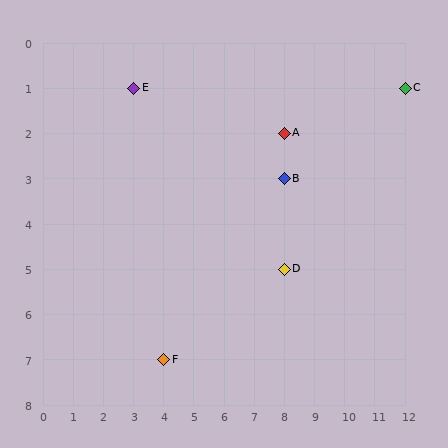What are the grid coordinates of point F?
Point F is at grid coordinates (4, 7).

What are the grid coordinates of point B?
Point B is at grid coordinates (8, 3).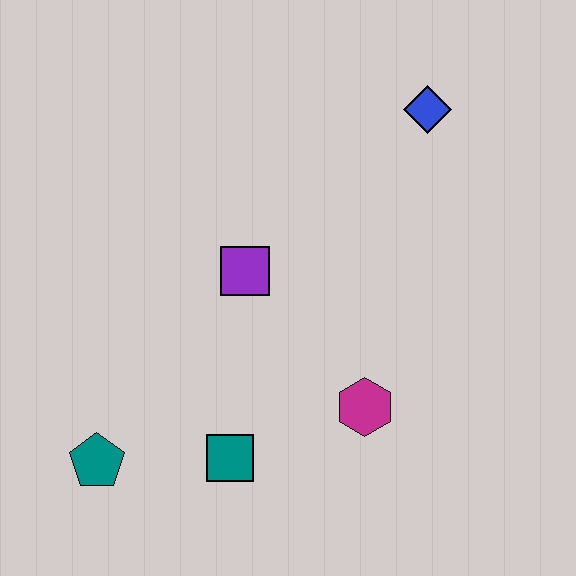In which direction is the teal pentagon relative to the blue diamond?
The teal pentagon is below the blue diamond.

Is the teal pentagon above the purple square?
No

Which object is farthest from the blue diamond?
The teal pentagon is farthest from the blue diamond.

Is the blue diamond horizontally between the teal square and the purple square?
No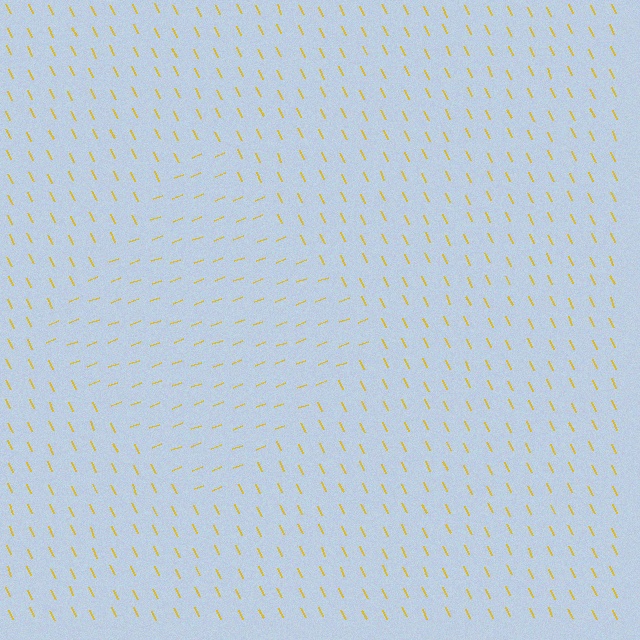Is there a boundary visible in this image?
Yes, there is a texture boundary formed by a change in line orientation.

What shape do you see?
I see a diamond.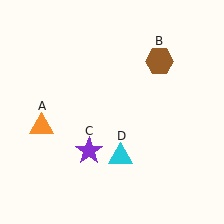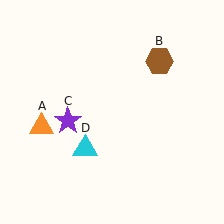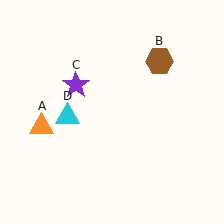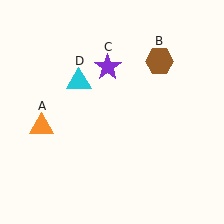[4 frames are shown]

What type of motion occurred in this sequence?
The purple star (object C), cyan triangle (object D) rotated clockwise around the center of the scene.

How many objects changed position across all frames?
2 objects changed position: purple star (object C), cyan triangle (object D).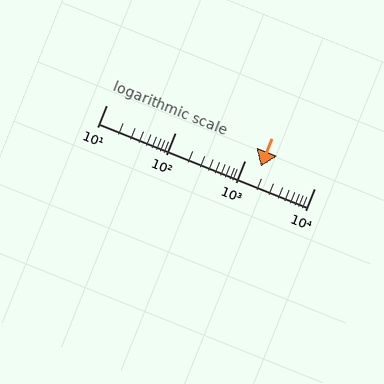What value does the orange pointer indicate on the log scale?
The pointer indicates approximately 1700.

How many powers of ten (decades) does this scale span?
The scale spans 3 decades, from 10 to 10000.